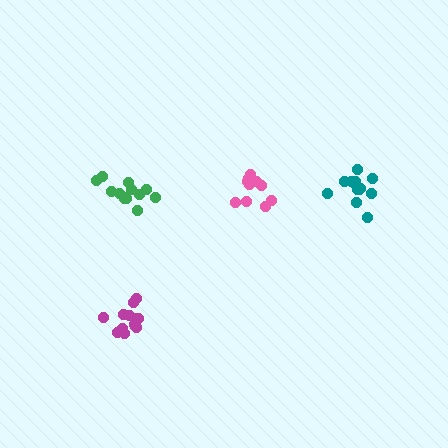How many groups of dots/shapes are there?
There are 4 groups.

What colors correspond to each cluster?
The clusters are colored: teal, magenta, green, pink.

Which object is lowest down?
The magenta cluster is bottommost.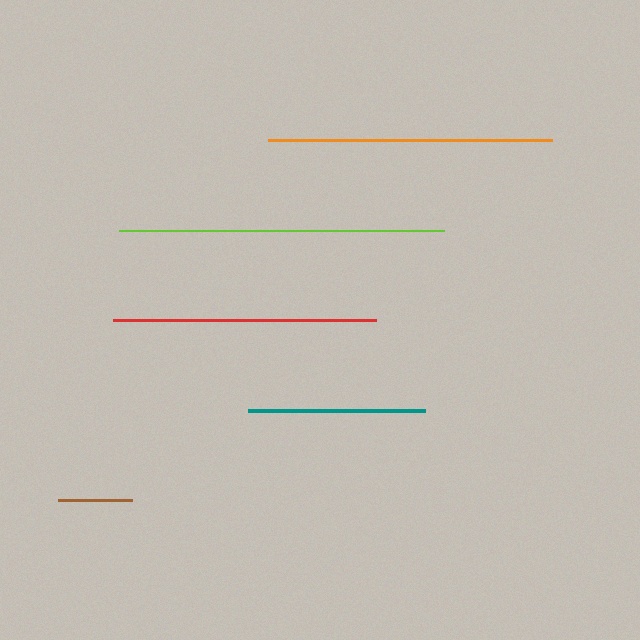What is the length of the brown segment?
The brown segment is approximately 73 pixels long.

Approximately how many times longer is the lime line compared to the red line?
The lime line is approximately 1.2 times the length of the red line.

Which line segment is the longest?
The lime line is the longest at approximately 325 pixels.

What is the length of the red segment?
The red segment is approximately 264 pixels long.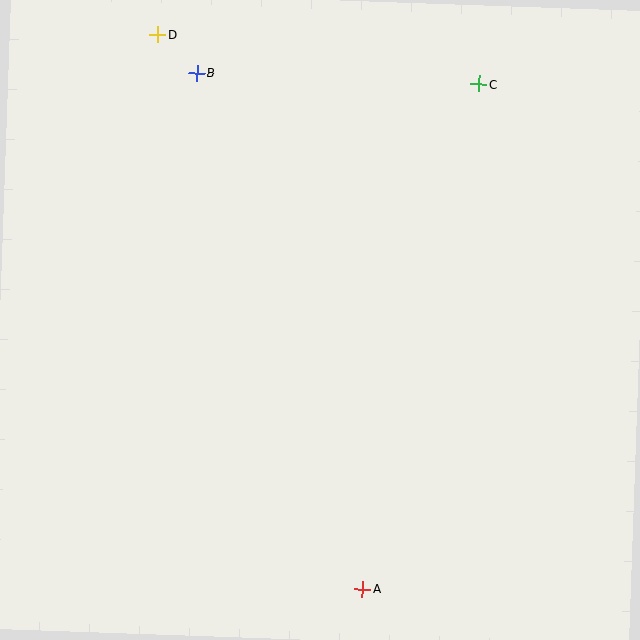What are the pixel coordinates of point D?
Point D is at (157, 35).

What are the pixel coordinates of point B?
Point B is at (197, 73).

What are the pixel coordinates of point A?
Point A is at (362, 589).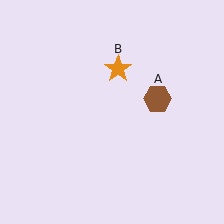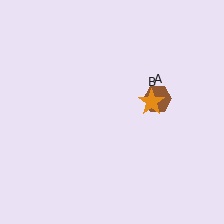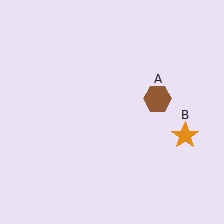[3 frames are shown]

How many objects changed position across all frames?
1 object changed position: orange star (object B).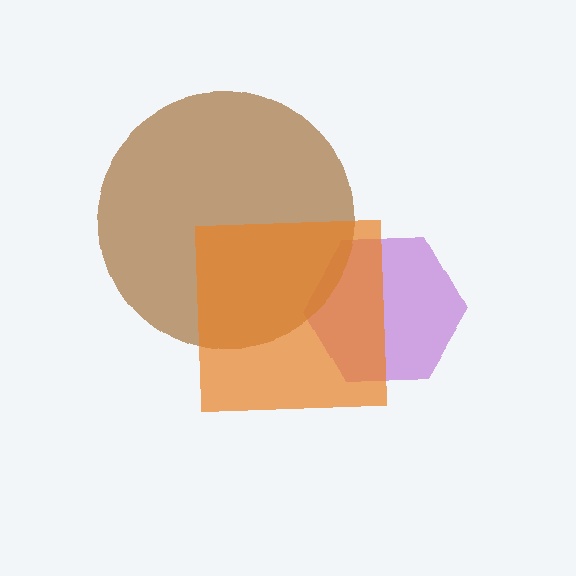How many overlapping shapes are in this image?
There are 3 overlapping shapes in the image.